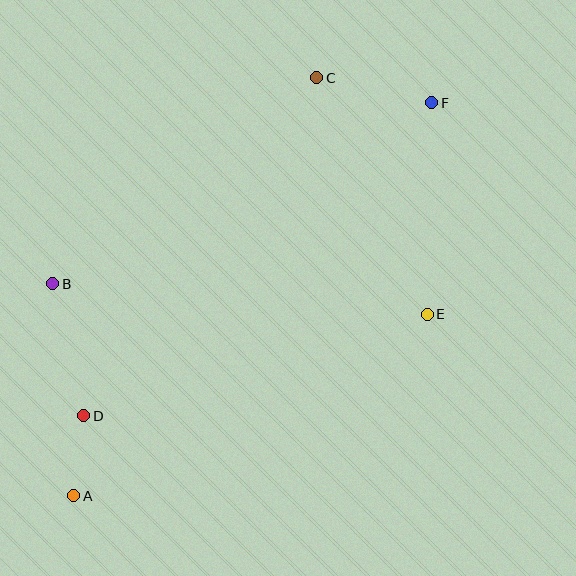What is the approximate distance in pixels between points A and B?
The distance between A and B is approximately 213 pixels.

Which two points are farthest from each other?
Points A and F are farthest from each other.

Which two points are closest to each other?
Points A and D are closest to each other.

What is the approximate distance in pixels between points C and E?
The distance between C and E is approximately 261 pixels.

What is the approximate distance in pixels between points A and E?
The distance between A and E is approximately 397 pixels.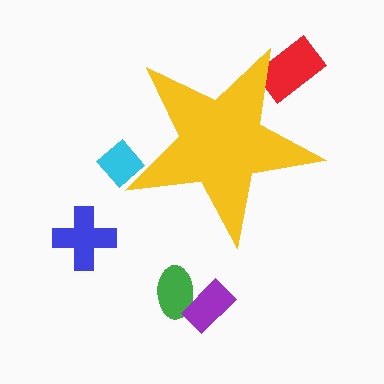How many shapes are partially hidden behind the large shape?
2 shapes are partially hidden.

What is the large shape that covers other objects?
A yellow star.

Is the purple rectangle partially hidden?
No, the purple rectangle is fully visible.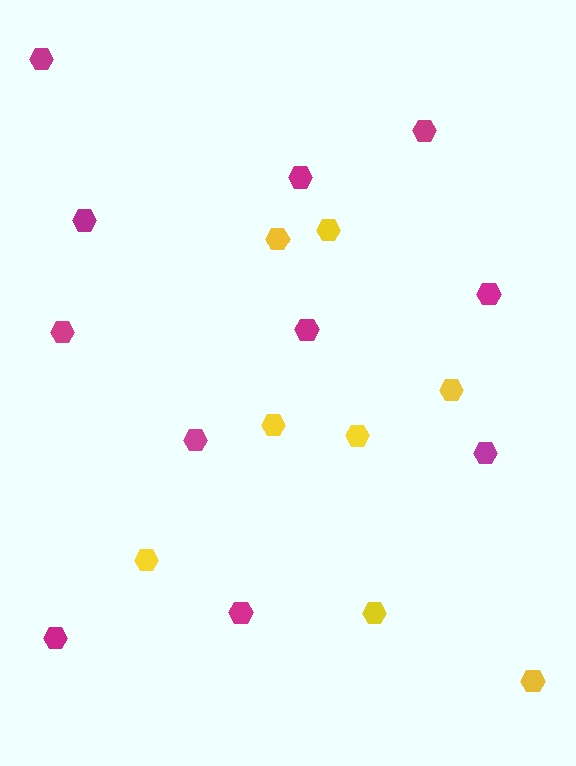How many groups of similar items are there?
There are 2 groups: one group of magenta hexagons (11) and one group of yellow hexagons (8).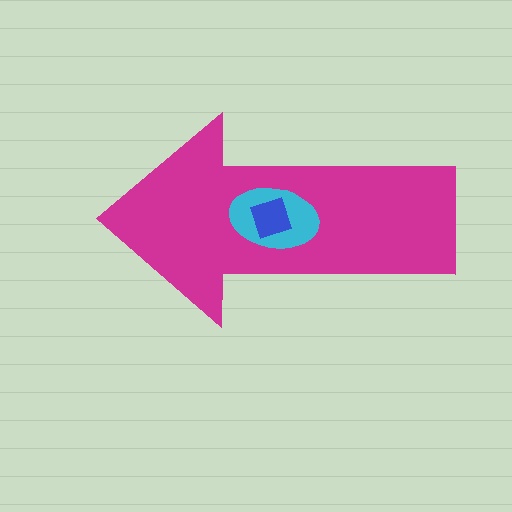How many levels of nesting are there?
3.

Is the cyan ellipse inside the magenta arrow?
Yes.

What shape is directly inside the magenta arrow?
The cyan ellipse.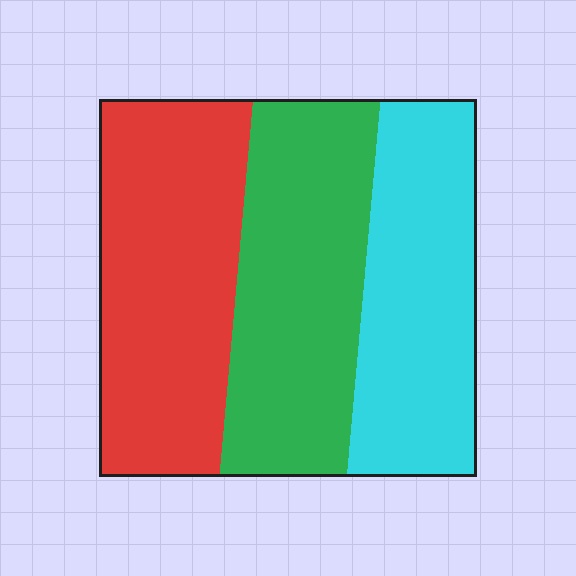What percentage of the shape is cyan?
Cyan takes up about one third (1/3) of the shape.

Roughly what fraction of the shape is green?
Green covers roughly 35% of the shape.